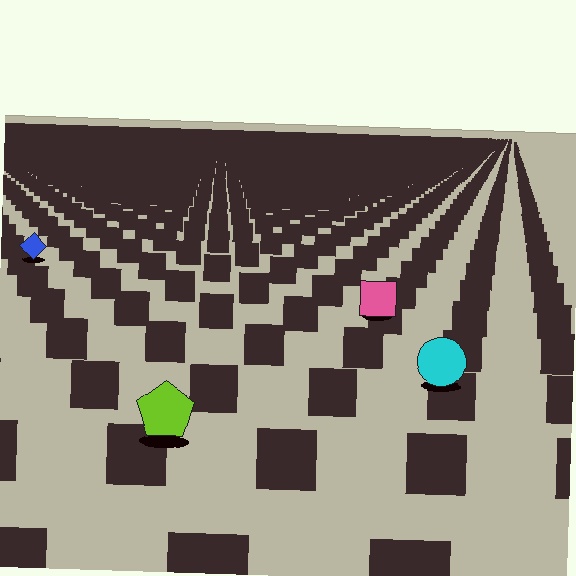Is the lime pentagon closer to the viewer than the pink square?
Yes. The lime pentagon is closer — you can tell from the texture gradient: the ground texture is coarser near it.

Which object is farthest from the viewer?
The blue diamond is farthest from the viewer. It appears smaller and the ground texture around it is denser.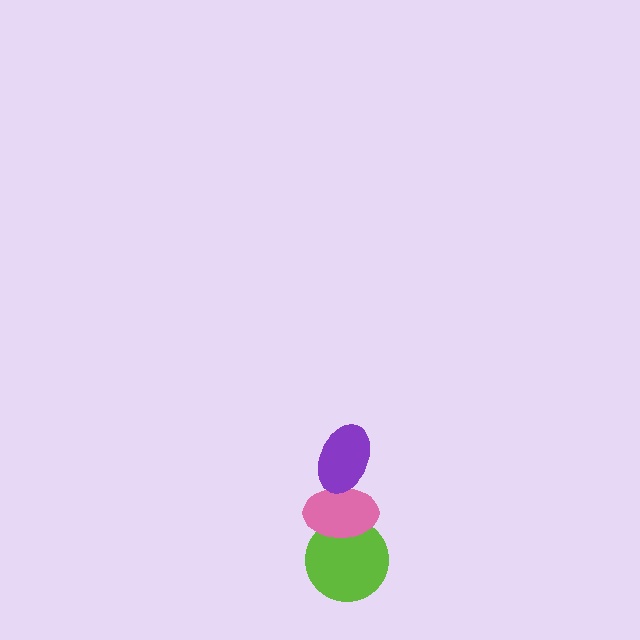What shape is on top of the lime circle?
The pink ellipse is on top of the lime circle.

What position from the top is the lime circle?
The lime circle is 3rd from the top.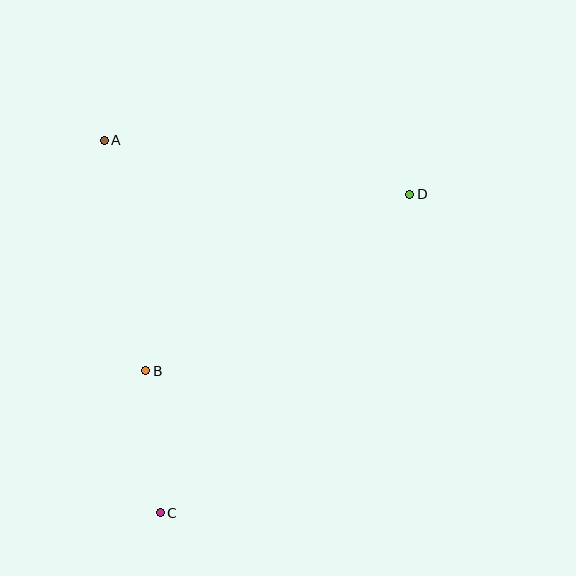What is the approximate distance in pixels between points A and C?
The distance between A and C is approximately 377 pixels.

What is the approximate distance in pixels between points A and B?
The distance between A and B is approximately 234 pixels.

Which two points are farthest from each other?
Points C and D are farthest from each other.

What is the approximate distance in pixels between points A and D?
The distance between A and D is approximately 310 pixels.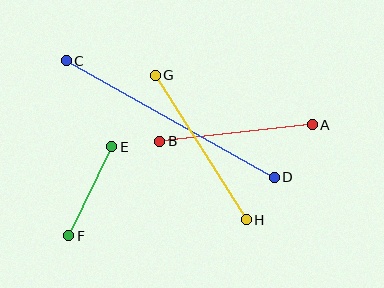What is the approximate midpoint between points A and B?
The midpoint is at approximately (236, 133) pixels.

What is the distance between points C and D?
The distance is approximately 239 pixels.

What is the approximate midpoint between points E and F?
The midpoint is at approximately (90, 191) pixels.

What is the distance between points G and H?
The distance is approximately 171 pixels.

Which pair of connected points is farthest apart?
Points C and D are farthest apart.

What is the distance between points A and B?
The distance is approximately 153 pixels.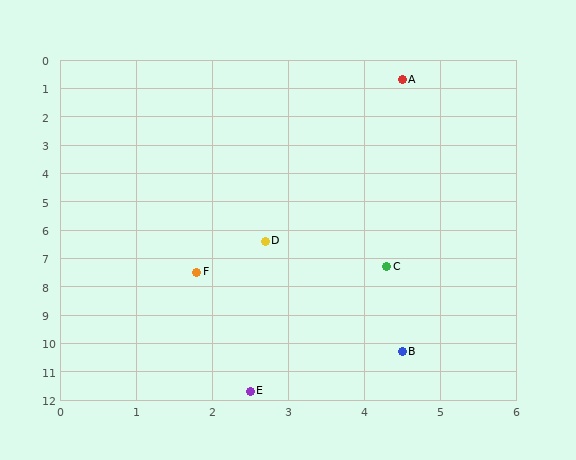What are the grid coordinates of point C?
Point C is at approximately (4.3, 7.3).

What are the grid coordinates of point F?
Point F is at approximately (1.8, 7.5).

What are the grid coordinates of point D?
Point D is at approximately (2.7, 6.4).